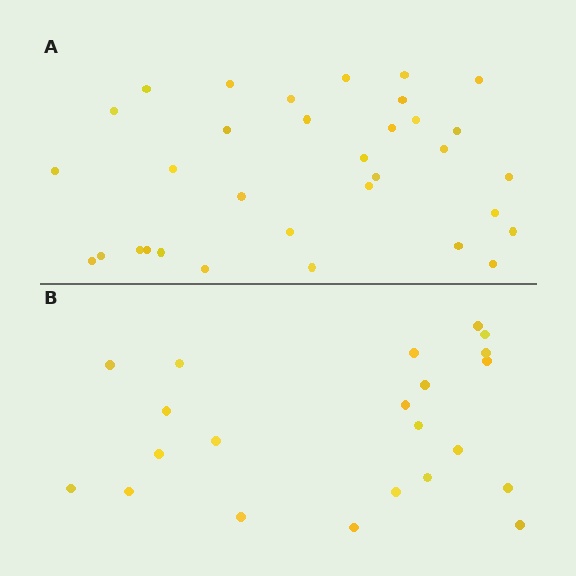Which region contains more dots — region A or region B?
Region A (the top region) has more dots.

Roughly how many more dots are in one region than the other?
Region A has roughly 12 or so more dots than region B.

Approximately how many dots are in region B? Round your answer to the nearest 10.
About 20 dots. (The exact count is 22, which rounds to 20.)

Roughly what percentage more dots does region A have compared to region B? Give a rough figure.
About 50% more.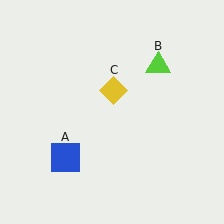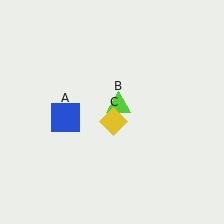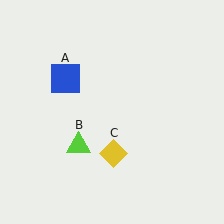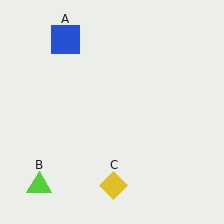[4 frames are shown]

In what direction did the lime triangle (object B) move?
The lime triangle (object B) moved down and to the left.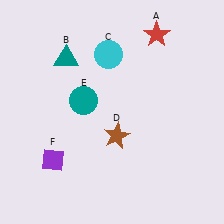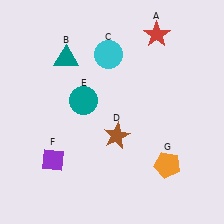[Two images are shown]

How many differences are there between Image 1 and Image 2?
There is 1 difference between the two images.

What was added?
An orange pentagon (G) was added in Image 2.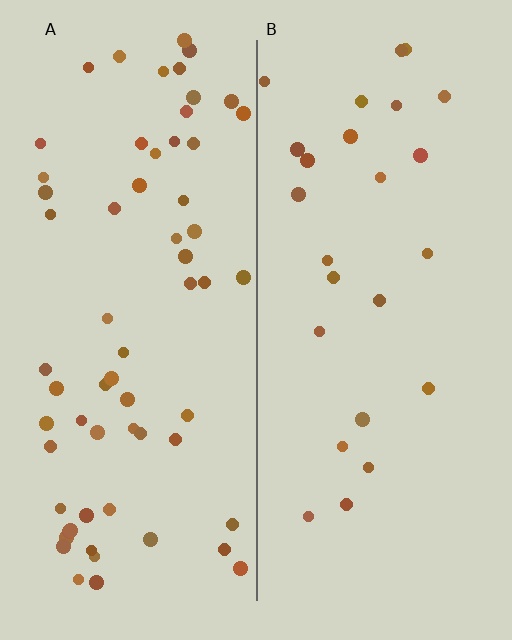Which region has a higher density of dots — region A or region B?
A (the left).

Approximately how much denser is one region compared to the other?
Approximately 2.5× — region A over region B.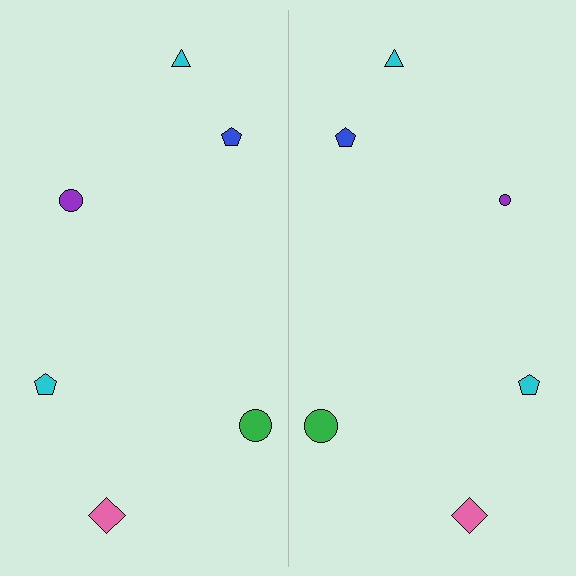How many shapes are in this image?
There are 12 shapes in this image.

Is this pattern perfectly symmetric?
No, the pattern is not perfectly symmetric. The purple circle on the right side has a different size than its mirror counterpart.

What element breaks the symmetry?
The purple circle on the right side has a different size than its mirror counterpart.